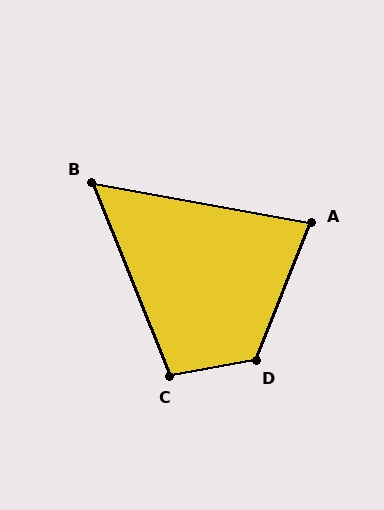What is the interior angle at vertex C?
Approximately 101 degrees (obtuse).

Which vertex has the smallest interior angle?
B, at approximately 58 degrees.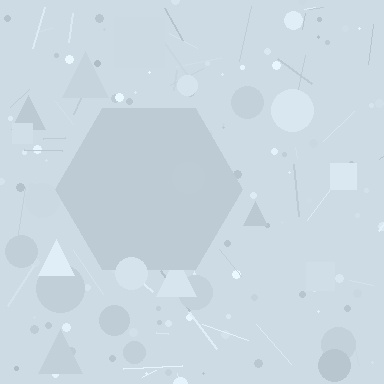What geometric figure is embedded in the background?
A hexagon is embedded in the background.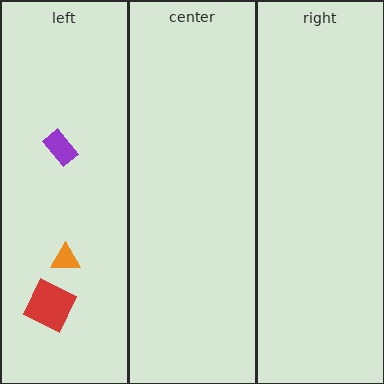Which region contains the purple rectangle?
The left region.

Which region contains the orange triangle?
The left region.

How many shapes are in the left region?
3.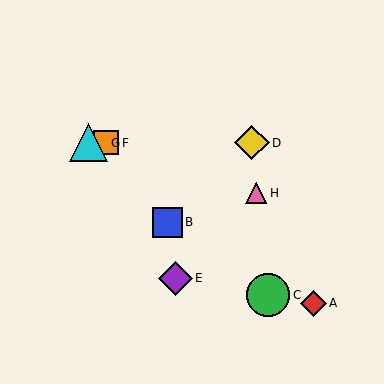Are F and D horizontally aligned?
Yes, both are at y≈143.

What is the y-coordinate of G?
Object G is at y≈143.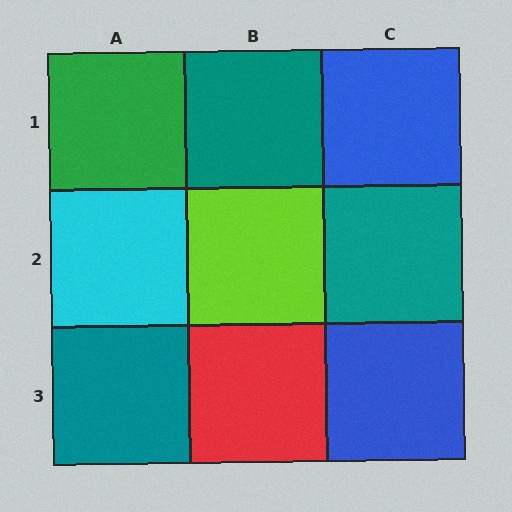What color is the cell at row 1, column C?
Blue.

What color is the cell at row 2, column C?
Teal.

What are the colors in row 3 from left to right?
Teal, red, blue.